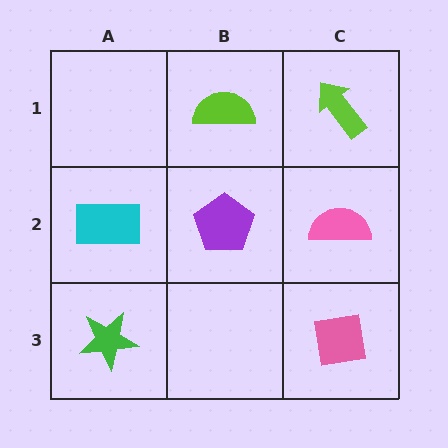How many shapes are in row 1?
2 shapes.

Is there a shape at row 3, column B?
No, that cell is empty.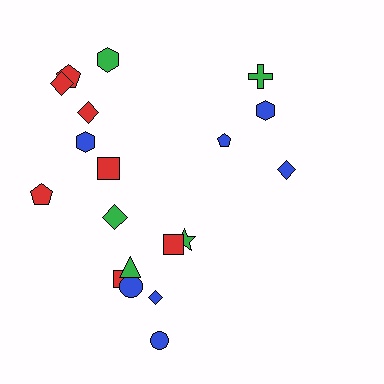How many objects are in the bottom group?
There are 8 objects.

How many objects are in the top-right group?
There are 4 objects.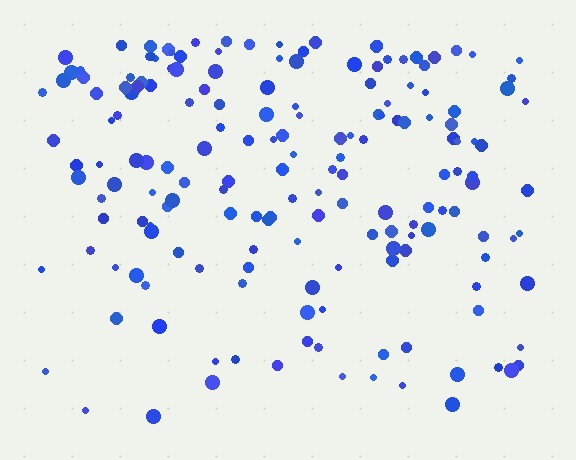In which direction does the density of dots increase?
From bottom to top, with the top side densest.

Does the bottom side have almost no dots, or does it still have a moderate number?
Still a moderate number, just noticeably fewer than the top.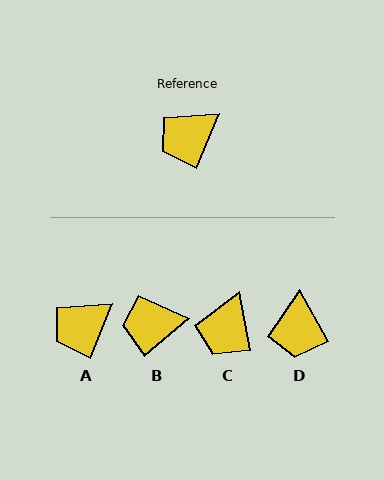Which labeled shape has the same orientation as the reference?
A.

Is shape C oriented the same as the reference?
No, it is off by about 33 degrees.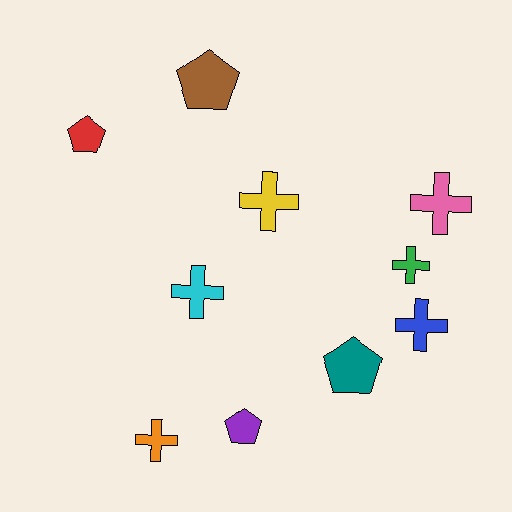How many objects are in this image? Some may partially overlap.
There are 10 objects.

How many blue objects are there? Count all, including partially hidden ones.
There is 1 blue object.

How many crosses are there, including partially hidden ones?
There are 6 crosses.